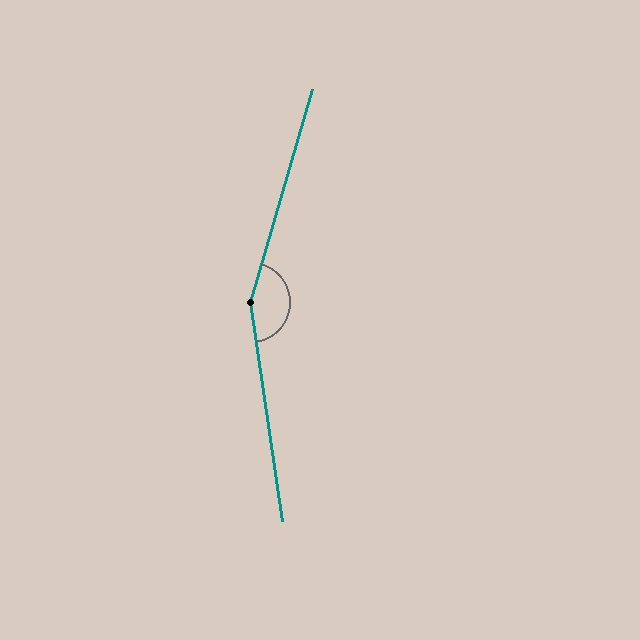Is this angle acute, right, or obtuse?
It is obtuse.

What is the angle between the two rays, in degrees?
Approximately 156 degrees.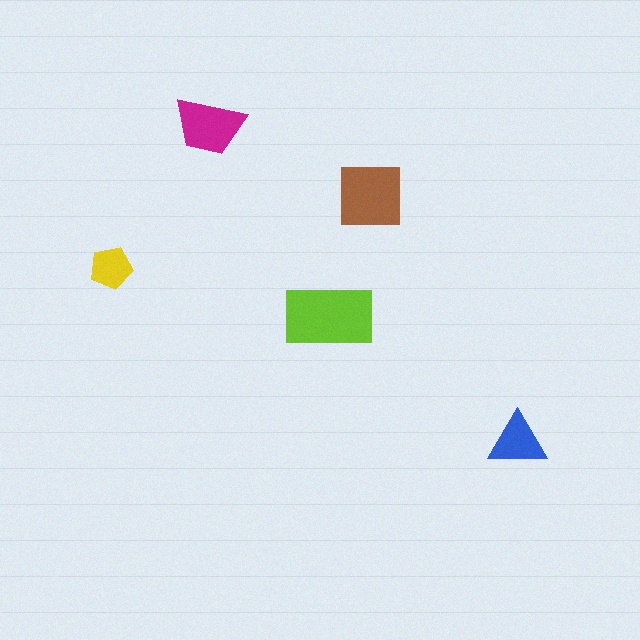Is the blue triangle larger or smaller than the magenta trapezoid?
Smaller.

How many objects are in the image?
There are 5 objects in the image.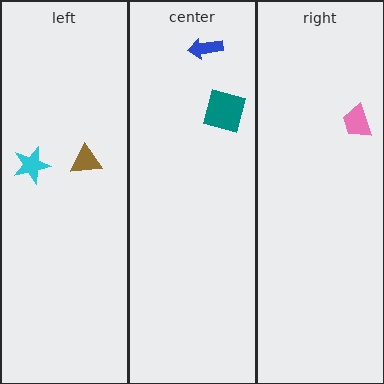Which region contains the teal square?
The center region.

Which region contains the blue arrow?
The center region.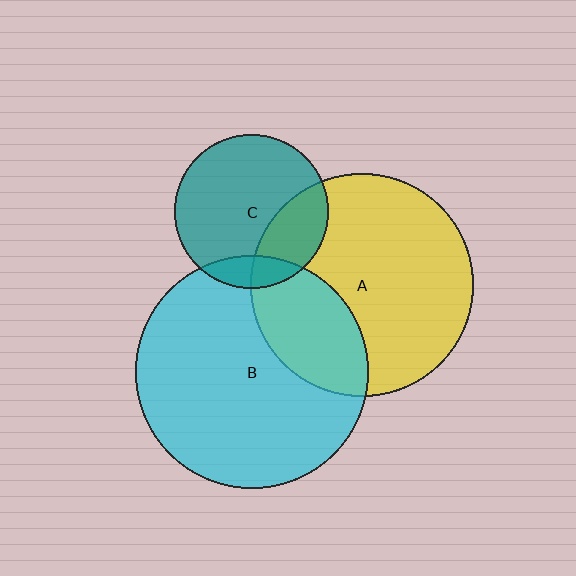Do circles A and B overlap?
Yes.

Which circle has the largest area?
Circle B (cyan).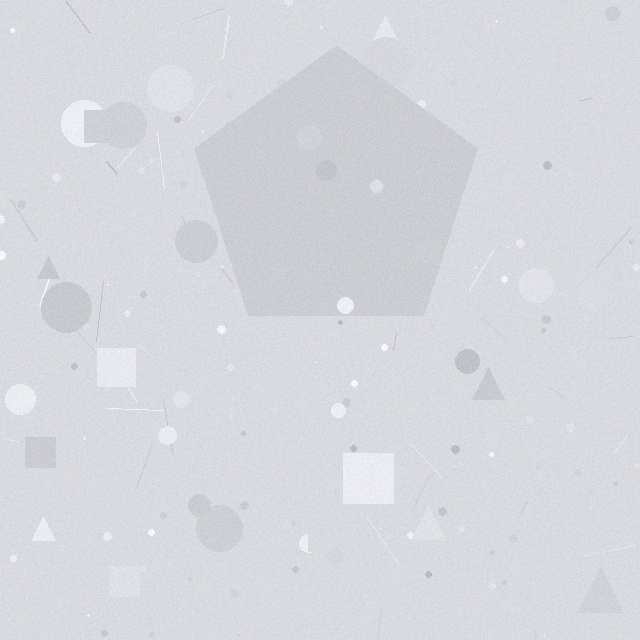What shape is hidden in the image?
A pentagon is hidden in the image.